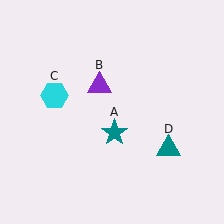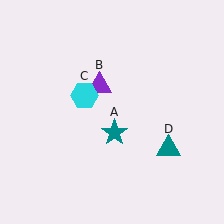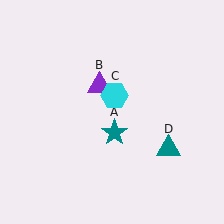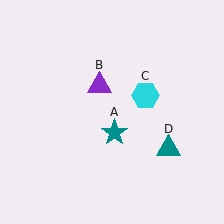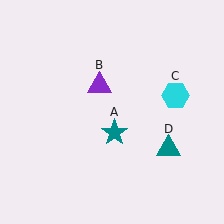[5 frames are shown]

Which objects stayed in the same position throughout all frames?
Teal star (object A) and purple triangle (object B) and teal triangle (object D) remained stationary.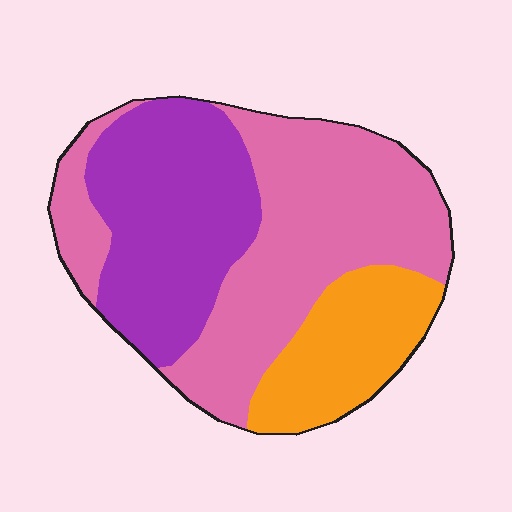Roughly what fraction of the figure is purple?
Purple takes up about one third (1/3) of the figure.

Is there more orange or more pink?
Pink.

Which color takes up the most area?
Pink, at roughly 50%.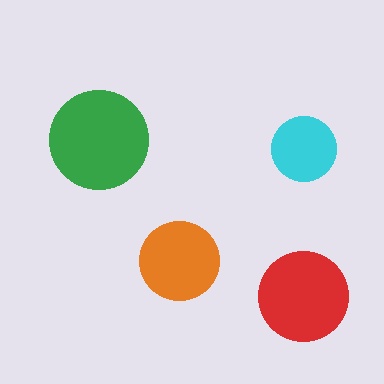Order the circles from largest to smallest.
the green one, the red one, the orange one, the cyan one.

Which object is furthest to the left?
The green circle is leftmost.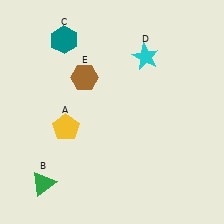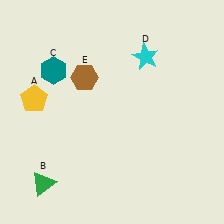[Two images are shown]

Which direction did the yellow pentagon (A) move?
The yellow pentagon (A) moved left.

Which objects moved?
The objects that moved are: the yellow pentagon (A), the teal hexagon (C).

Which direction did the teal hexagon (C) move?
The teal hexagon (C) moved down.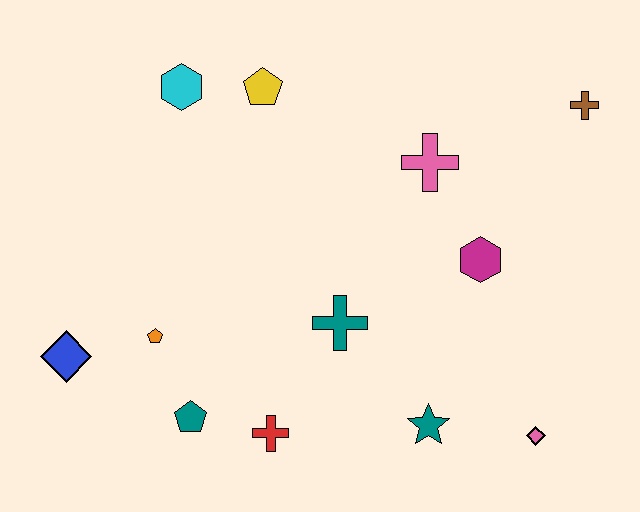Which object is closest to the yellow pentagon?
The cyan hexagon is closest to the yellow pentagon.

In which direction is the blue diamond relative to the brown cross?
The blue diamond is to the left of the brown cross.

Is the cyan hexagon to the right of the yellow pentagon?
No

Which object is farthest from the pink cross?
The blue diamond is farthest from the pink cross.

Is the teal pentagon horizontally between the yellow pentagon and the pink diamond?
No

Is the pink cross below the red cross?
No